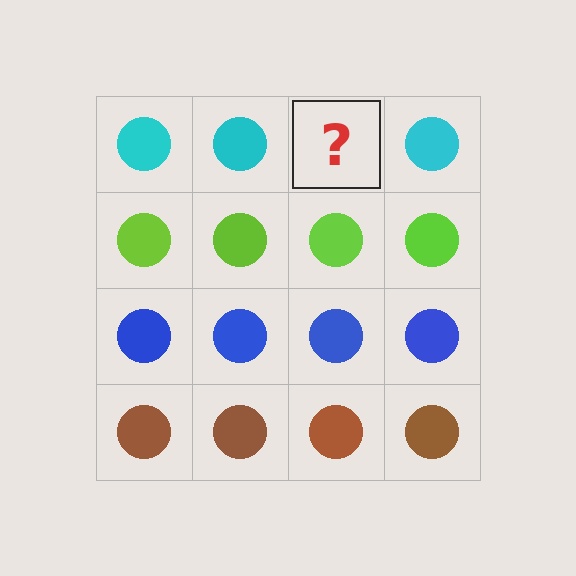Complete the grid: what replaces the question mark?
The question mark should be replaced with a cyan circle.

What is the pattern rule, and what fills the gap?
The rule is that each row has a consistent color. The gap should be filled with a cyan circle.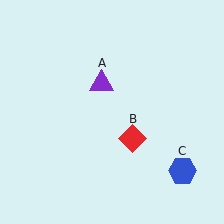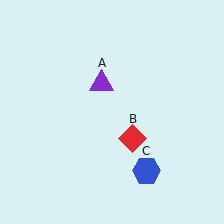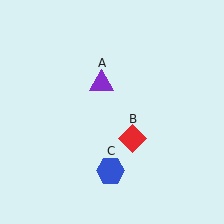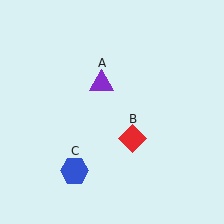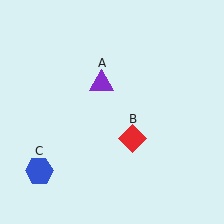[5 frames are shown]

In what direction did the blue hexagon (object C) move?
The blue hexagon (object C) moved left.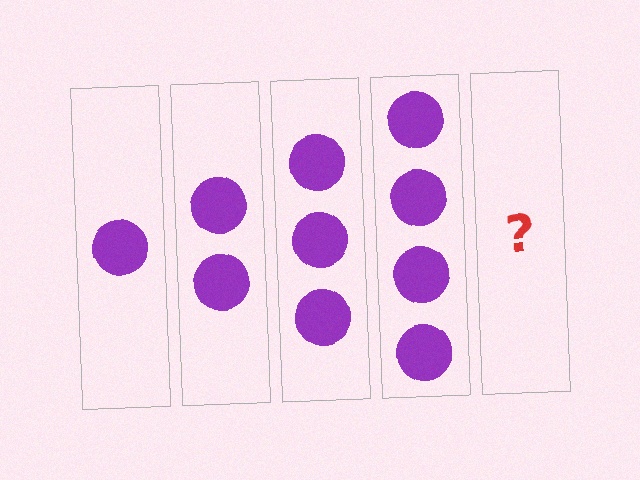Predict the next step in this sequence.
The next step is 5 circles.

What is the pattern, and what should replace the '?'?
The pattern is that each step adds one more circle. The '?' should be 5 circles.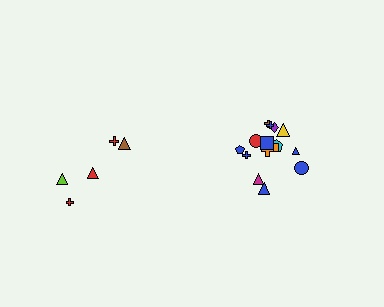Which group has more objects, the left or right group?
The right group.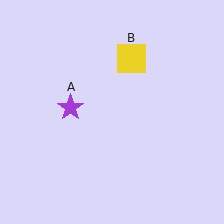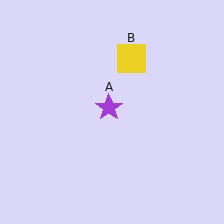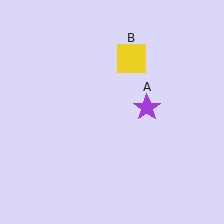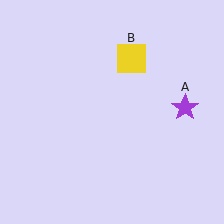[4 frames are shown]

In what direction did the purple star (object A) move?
The purple star (object A) moved right.